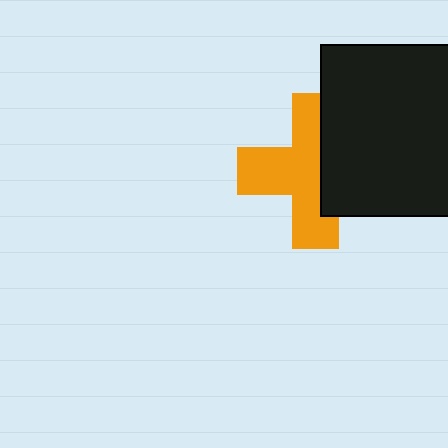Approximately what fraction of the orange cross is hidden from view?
Roughly 40% of the orange cross is hidden behind the black square.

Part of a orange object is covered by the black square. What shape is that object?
It is a cross.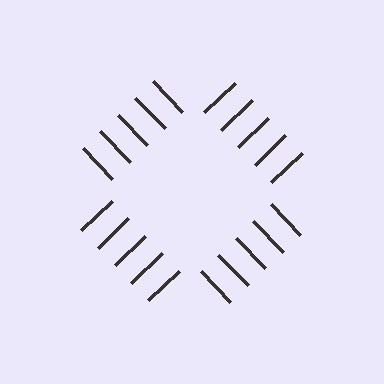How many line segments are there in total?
20 — 5 along each of the 4 edges.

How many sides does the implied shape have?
4 sides — the line-ends trace a square.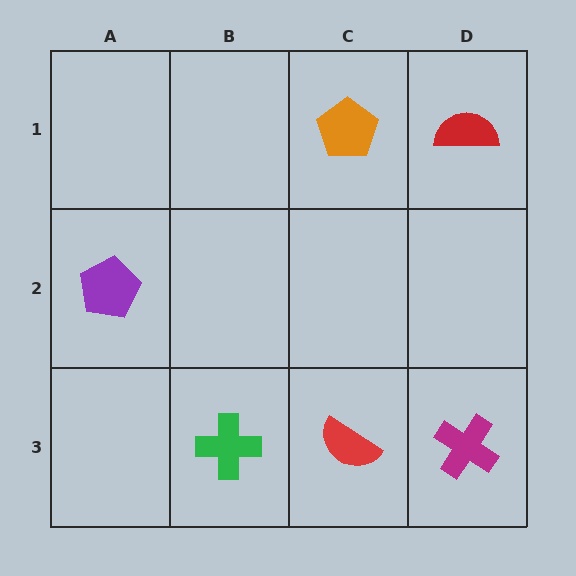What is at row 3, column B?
A green cross.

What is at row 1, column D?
A red semicircle.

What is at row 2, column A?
A purple pentagon.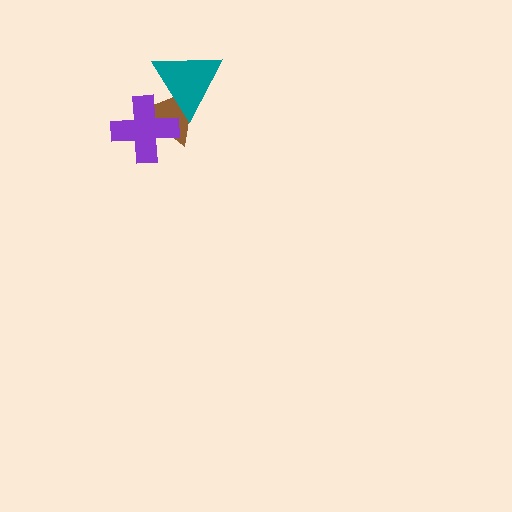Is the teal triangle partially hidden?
No, no other shape covers it.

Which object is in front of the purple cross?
The teal triangle is in front of the purple cross.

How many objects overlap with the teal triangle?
2 objects overlap with the teal triangle.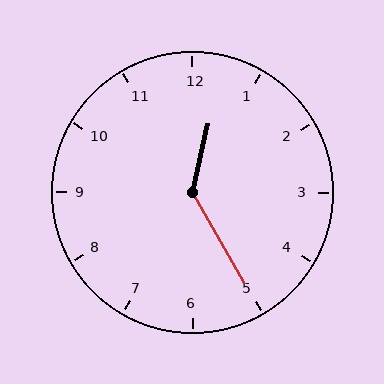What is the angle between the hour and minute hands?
Approximately 138 degrees.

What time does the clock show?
12:25.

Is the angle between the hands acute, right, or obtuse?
It is obtuse.